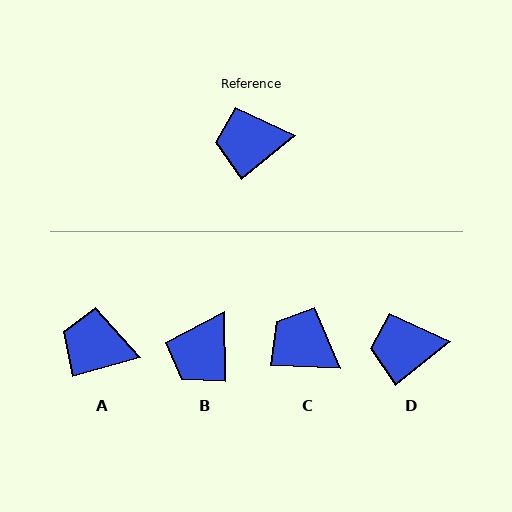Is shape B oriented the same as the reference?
No, it is off by about 52 degrees.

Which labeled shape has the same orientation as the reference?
D.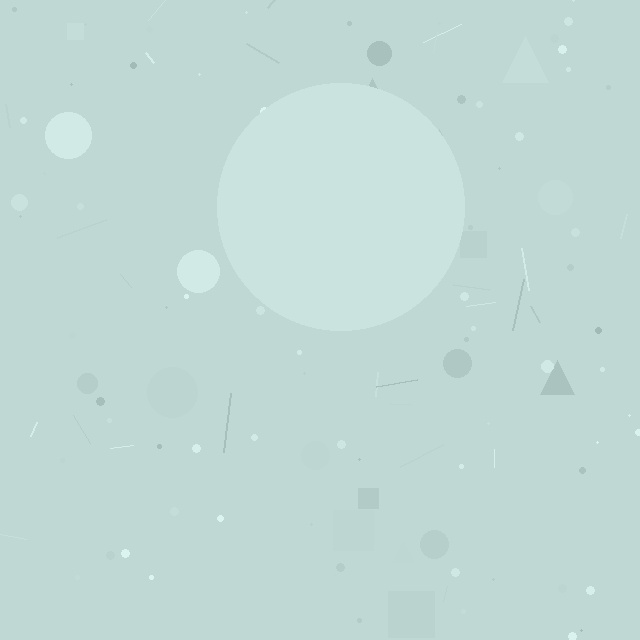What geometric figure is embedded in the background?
A circle is embedded in the background.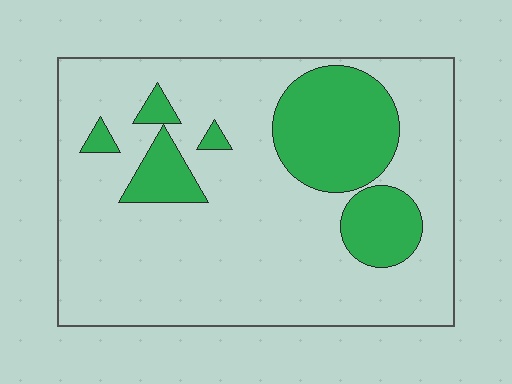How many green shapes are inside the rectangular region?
6.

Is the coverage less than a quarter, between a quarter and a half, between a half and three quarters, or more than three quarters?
Less than a quarter.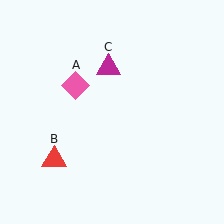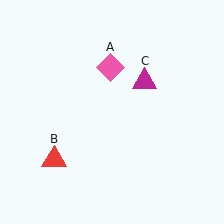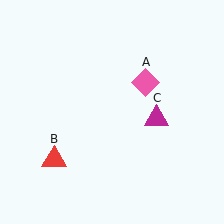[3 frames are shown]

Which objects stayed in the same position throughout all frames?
Red triangle (object B) remained stationary.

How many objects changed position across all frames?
2 objects changed position: pink diamond (object A), magenta triangle (object C).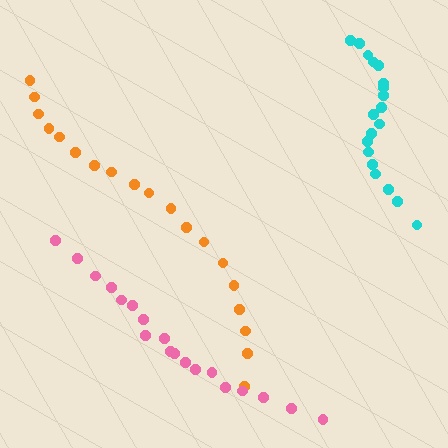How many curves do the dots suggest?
There are 3 distinct paths.